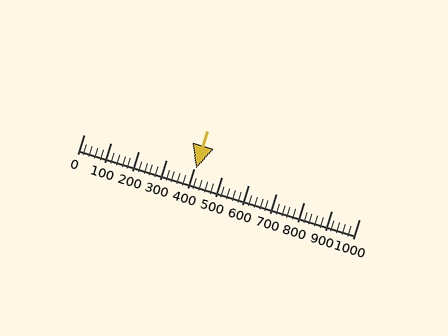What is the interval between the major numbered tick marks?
The major tick marks are spaced 100 units apart.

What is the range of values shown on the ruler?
The ruler shows values from 0 to 1000.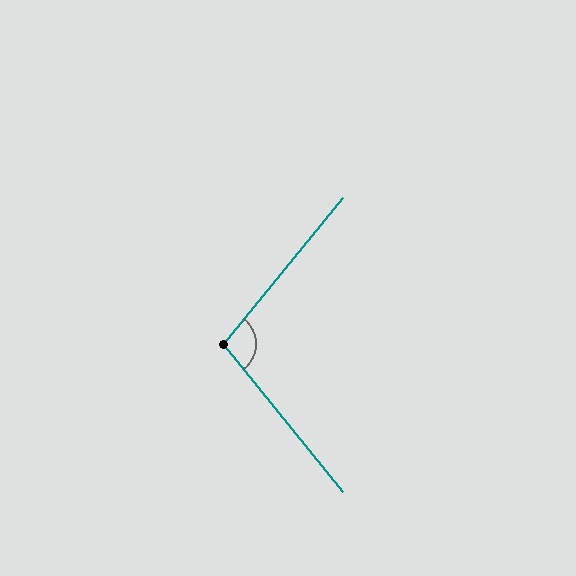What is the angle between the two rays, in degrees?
Approximately 102 degrees.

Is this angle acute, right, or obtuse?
It is obtuse.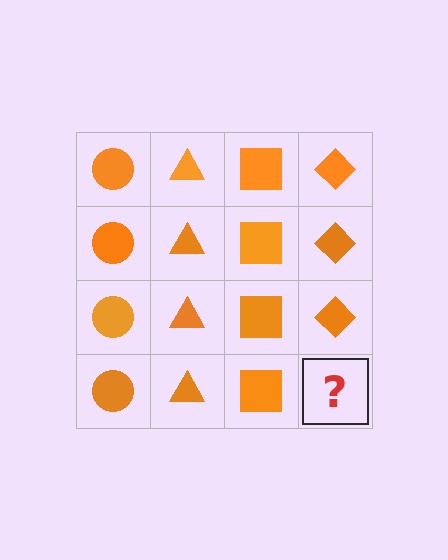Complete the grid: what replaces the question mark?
The question mark should be replaced with an orange diamond.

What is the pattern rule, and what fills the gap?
The rule is that each column has a consistent shape. The gap should be filled with an orange diamond.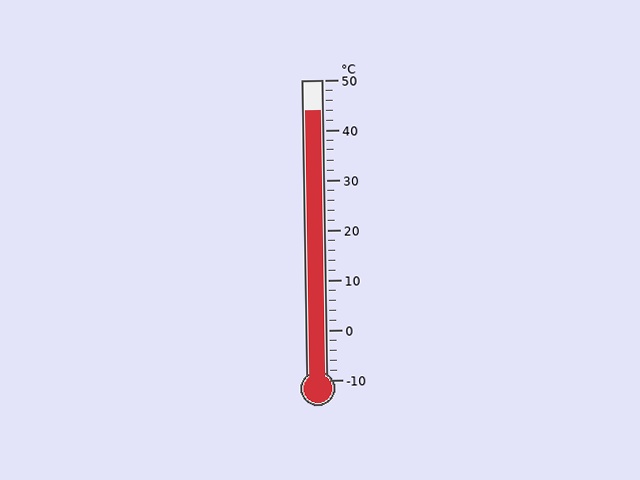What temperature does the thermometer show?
The thermometer shows approximately 44°C.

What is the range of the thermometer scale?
The thermometer scale ranges from -10°C to 50°C.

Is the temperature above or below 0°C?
The temperature is above 0°C.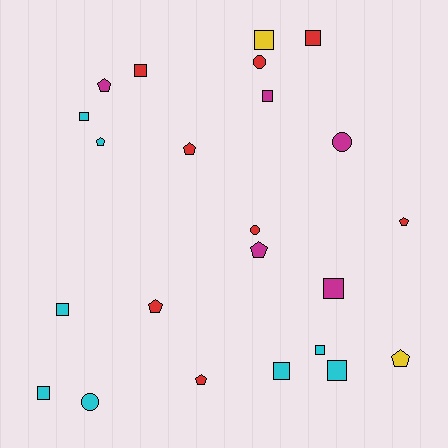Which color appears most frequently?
Cyan, with 8 objects.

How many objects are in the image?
There are 23 objects.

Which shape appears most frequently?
Square, with 11 objects.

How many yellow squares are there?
There is 1 yellow square.